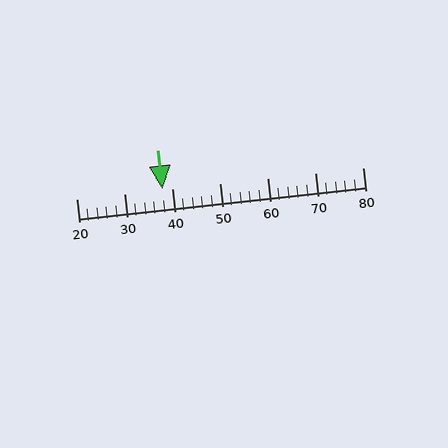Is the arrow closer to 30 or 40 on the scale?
The arrow is closer to 40.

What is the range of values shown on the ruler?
The ruler shows values from 20 to 80.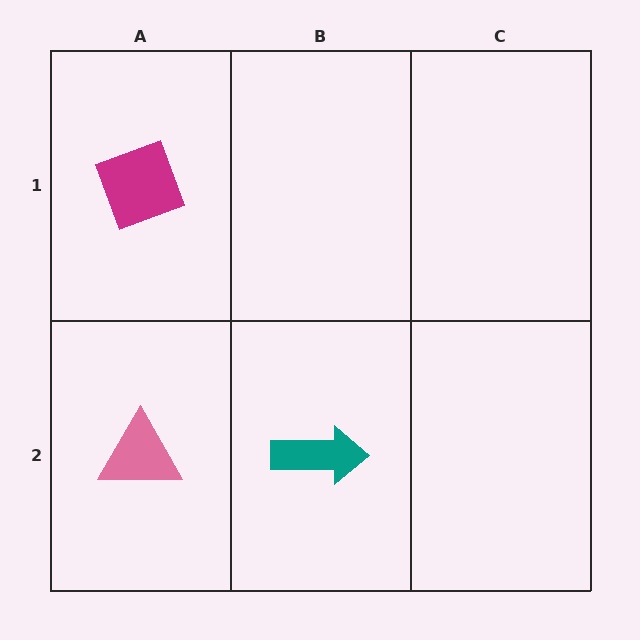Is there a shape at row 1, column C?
No, that cell is empty.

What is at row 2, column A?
A pink triangle.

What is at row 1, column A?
A magenta diamond.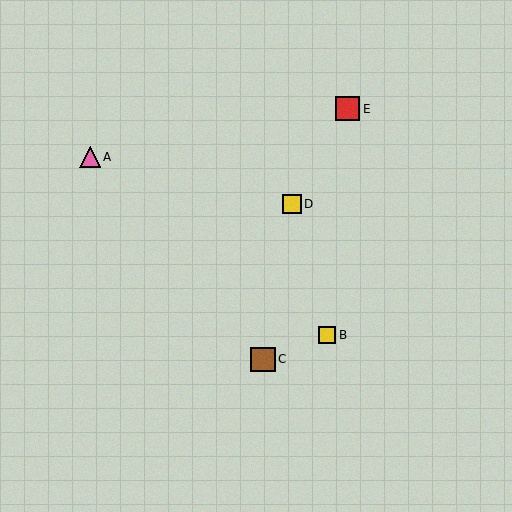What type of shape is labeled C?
Shape C is a brown square.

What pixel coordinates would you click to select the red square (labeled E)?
Click at (348, 109) to select the red square E.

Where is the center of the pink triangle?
The center of the pink triangle is at (90, 157).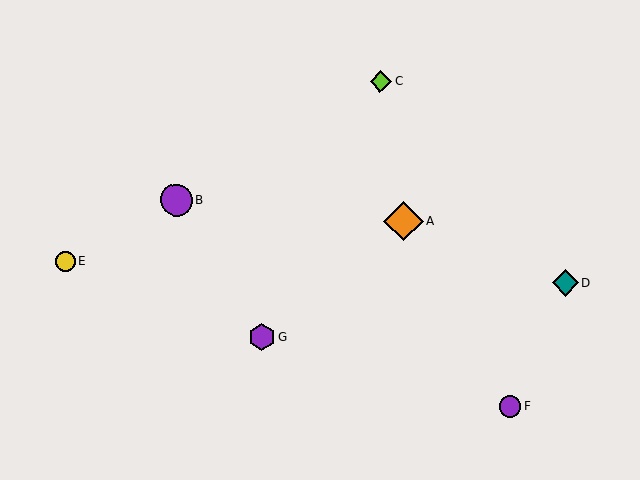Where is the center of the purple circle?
The center of the purple circle is at (510, 406).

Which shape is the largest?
The orange diamond (labeled A) is the largest.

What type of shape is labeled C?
Shape C is a lime diamond.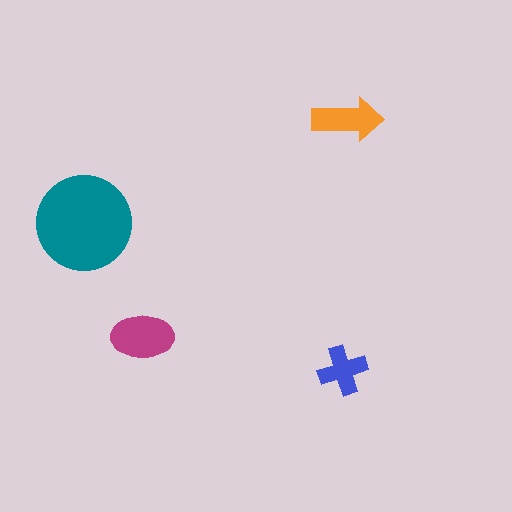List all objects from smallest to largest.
The blue cross, the orange arrow, the magenta ellipse, the teal circle.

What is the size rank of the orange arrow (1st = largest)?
3rd.